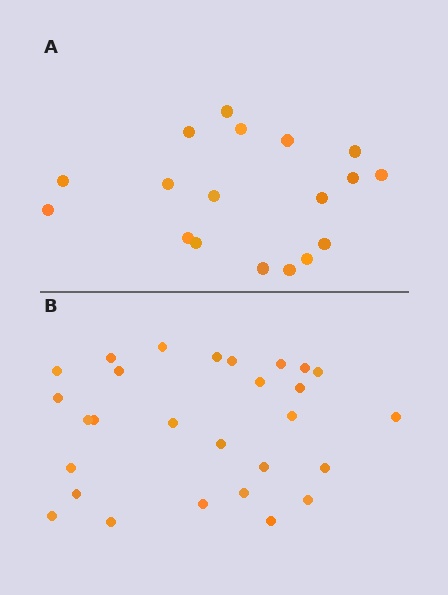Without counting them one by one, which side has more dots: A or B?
Region B (the bottom region) has more dots.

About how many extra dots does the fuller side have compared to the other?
Region B has roughly 10 or so more dots than region A.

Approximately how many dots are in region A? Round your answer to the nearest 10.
About 20 dots. (The exact count is 18, which rounds to 20.)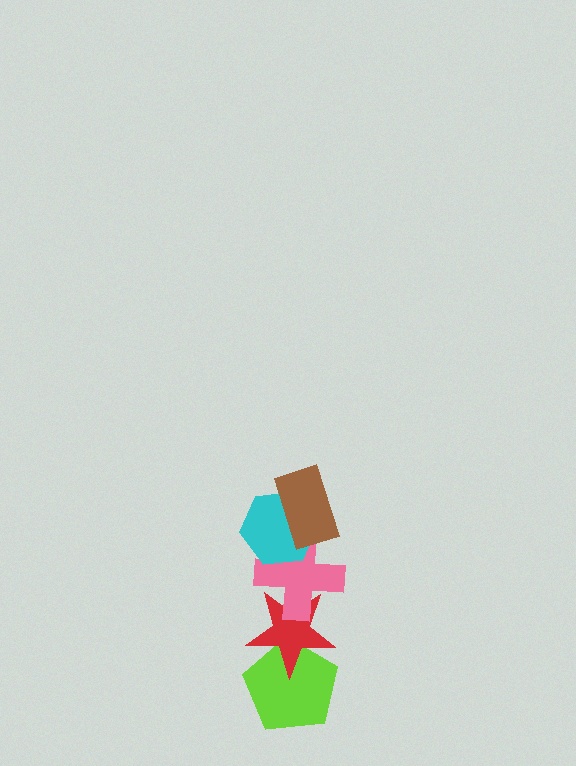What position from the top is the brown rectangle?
The brown rectangle is 1st from the top.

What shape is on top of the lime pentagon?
The red star is on top of the lime pentagon.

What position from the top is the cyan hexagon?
The cyan hexagon is 2nd from the top.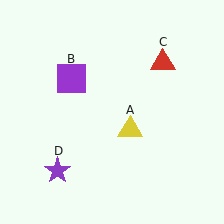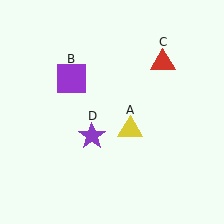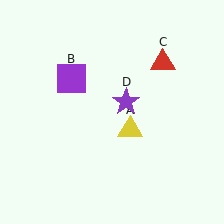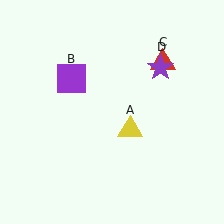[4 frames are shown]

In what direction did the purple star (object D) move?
The purple star (object D) moved up and to the right.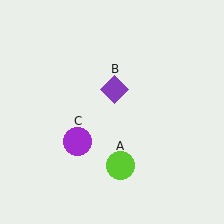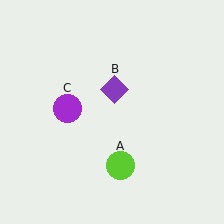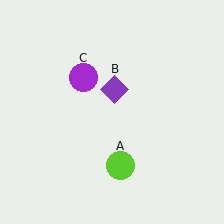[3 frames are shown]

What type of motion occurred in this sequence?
The purple circle (object C) rotated clockwise around the center of the scene.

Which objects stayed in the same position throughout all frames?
Lime circle (object A) and purple diamond (object B) remained stationary.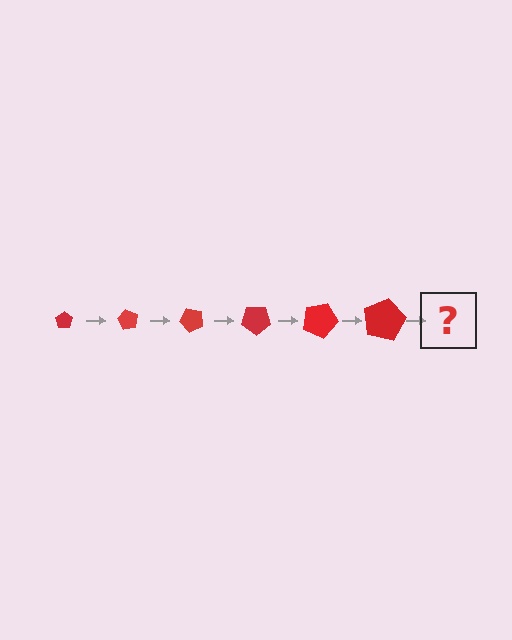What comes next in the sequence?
The next element should be a pentagon, larger than the previous one and rotated 360 degrees from the start.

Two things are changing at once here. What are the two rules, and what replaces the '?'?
The two rules are that the pentagon grows larger each step and it rotates 60 degrees each step. The '?' should be a pentagon, larger than the previous one and rotated 360 degrees from the start.